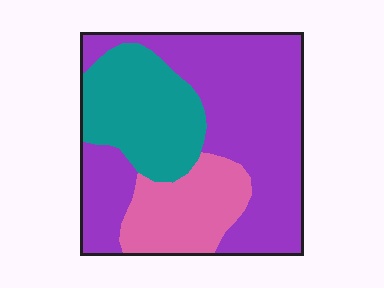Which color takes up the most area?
Purple, at roughly 55%.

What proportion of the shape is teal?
Teal takes up about one quarter (1/4) of the shape.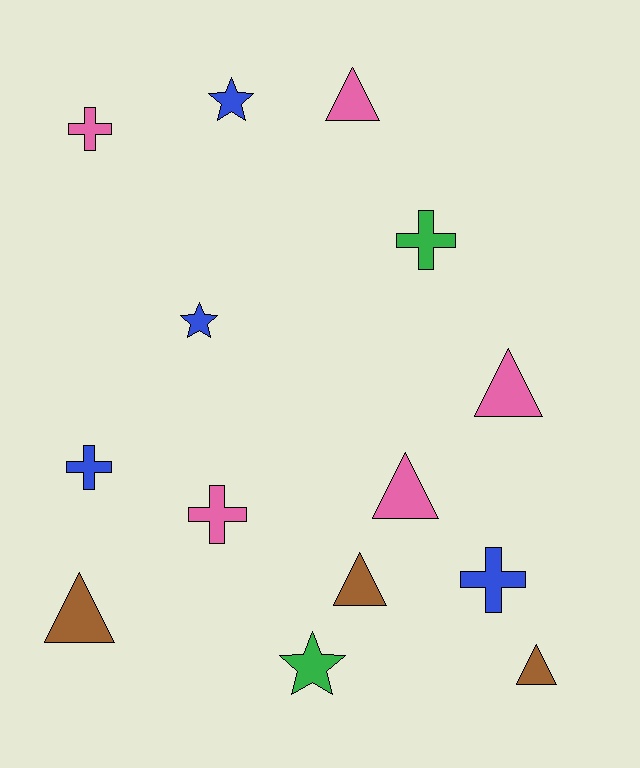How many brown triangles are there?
There are 3 brown triangles.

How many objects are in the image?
There are 14 objects.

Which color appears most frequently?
Pink, with 5 objects.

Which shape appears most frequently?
Triangle, with 6 objects.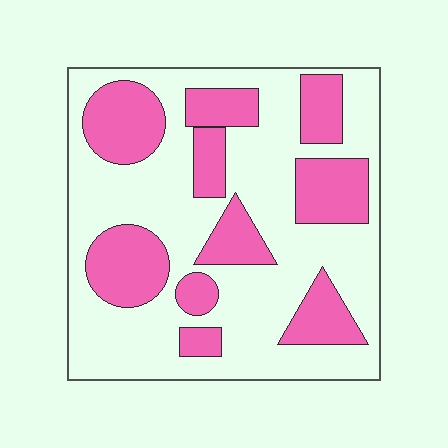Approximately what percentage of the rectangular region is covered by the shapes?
Approximately 35%.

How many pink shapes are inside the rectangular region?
10.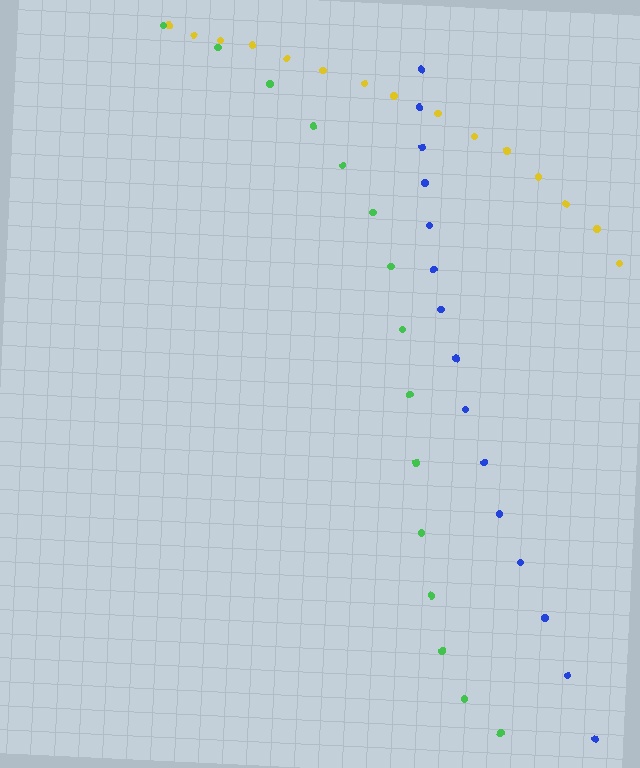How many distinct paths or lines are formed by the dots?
There are 3 distinct paths.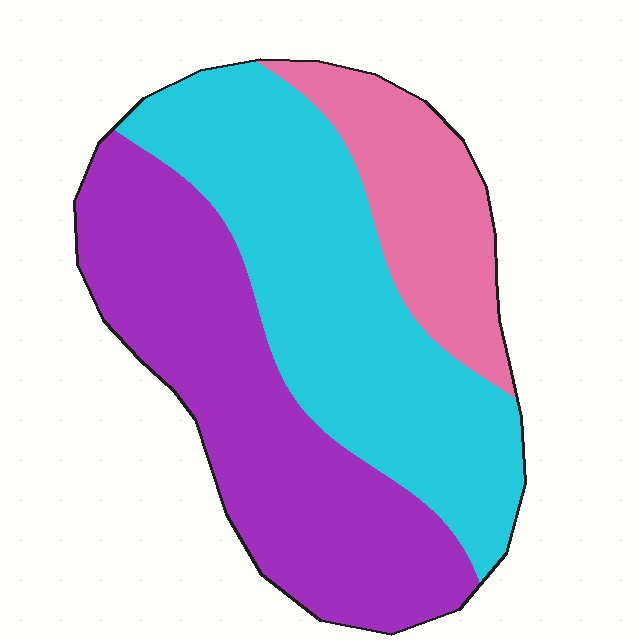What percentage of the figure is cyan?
Cyan takes up about two fifths (2/5) of the figure.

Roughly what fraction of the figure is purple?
Purple covers roughly 40% of the figure.